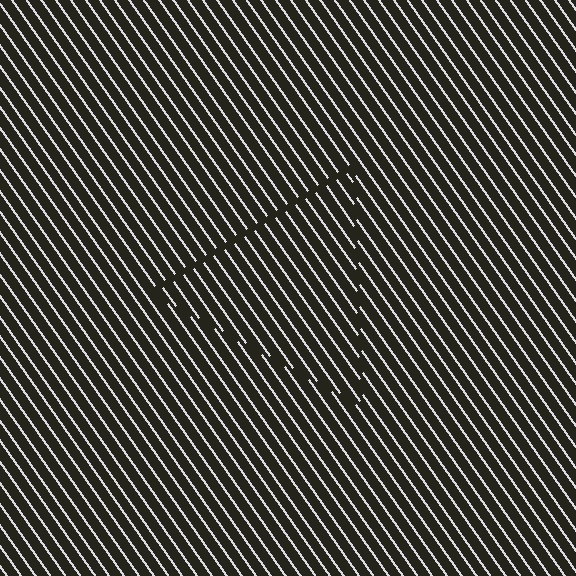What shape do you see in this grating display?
An illusory triangle. The interior of the shape contains the same grating, shifted by half a period — the contour is defined by the phase discontinuity where line-ends from the inner and outer gratings abut.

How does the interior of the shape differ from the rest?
The interior of the shape contains the same grating, shifted by half a period — the contour is defined by the phase discontinuity where line-ends from the inner and outer gratings abut.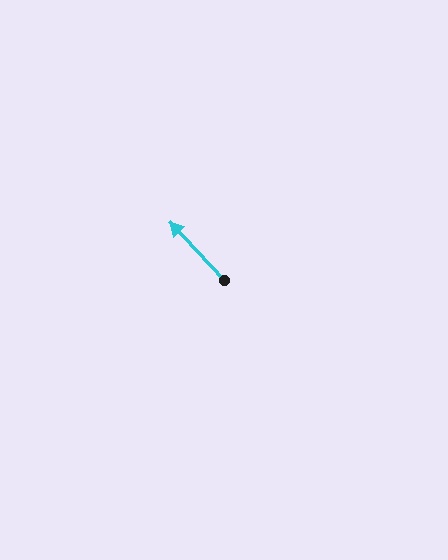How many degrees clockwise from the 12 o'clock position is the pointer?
Approximately 317 degrees.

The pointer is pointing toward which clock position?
Roughly 11 o'clock.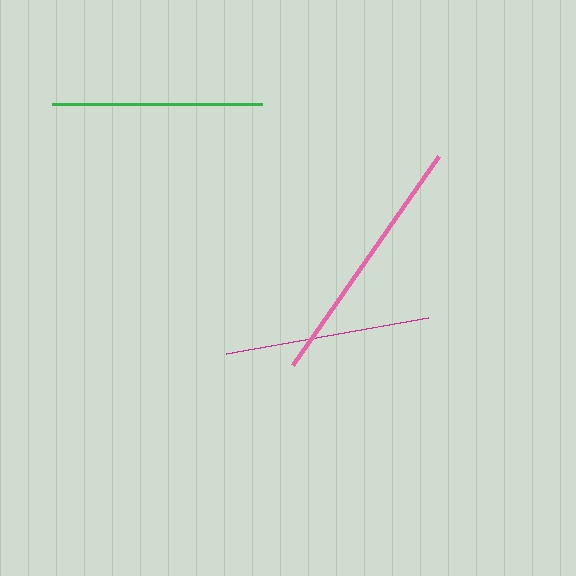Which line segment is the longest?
The pink line is the longest at approximately 255 pixels.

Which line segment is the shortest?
The magenta line is the shortest at approximately 205 pixels.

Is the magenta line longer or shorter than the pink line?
The pink line is longer than the magenta line.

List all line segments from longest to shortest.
From longest to shortest: pink, green, magenta.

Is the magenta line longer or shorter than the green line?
The green line is longer than the magenta line.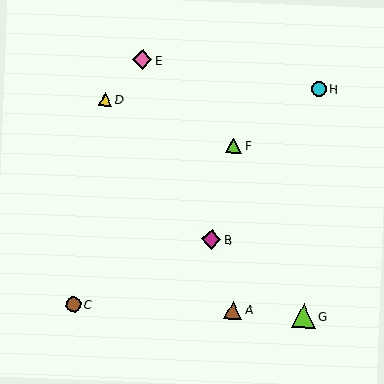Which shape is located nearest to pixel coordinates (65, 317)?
The brown circle (labeled C) at (73, 304) is nearest to that location.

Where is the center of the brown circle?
The center of the brown circle is at (73, 304).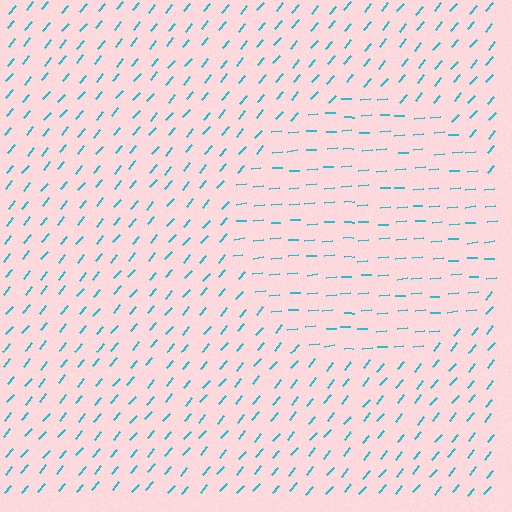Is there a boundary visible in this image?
Yes, there is a texture boundary formed by a change in line orientation.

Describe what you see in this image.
The image is filled with small cyan line segments. A circle region in the image has lines oriented differently from the surrounding lines, creating a visible texture boundary.